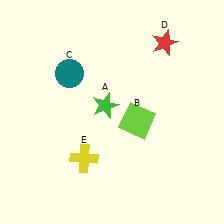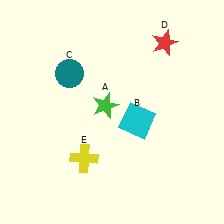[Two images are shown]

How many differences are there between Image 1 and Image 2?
There is 1 difference between the two images.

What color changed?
The square (B) changed from lime in Image 1 to cyan in Image 2.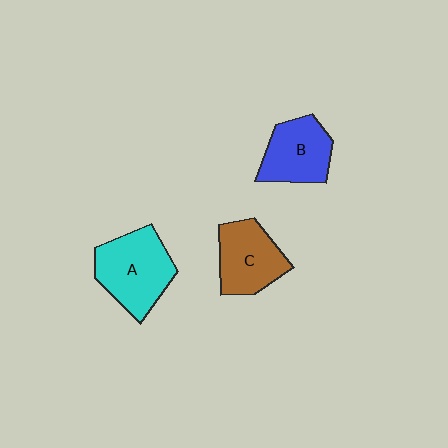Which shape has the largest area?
Shape A (cyan).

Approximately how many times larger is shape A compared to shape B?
Approximately 1.3 times.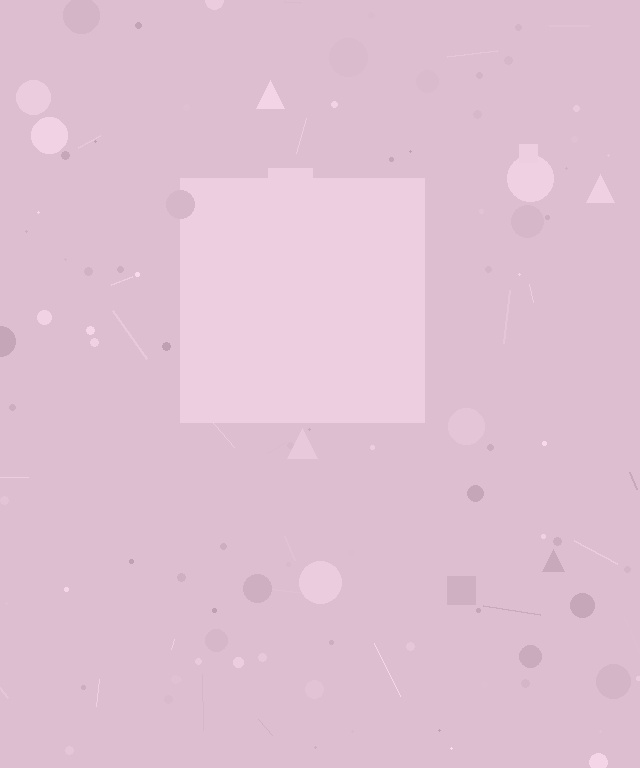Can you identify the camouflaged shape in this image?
The camouflaged shape is a square.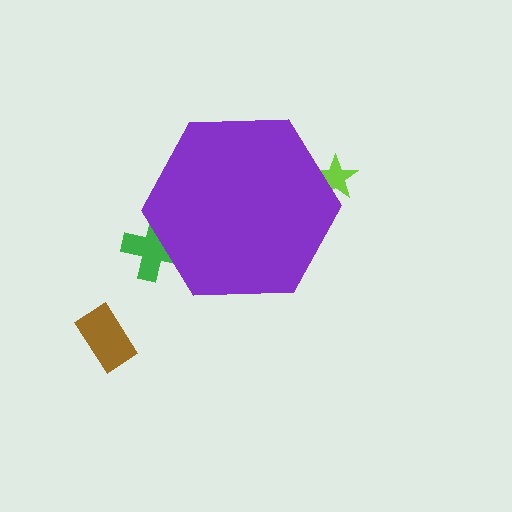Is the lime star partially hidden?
Yes, the lime star is partially hidden behind the purple hexagon.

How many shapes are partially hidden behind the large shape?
2 shapes are partially hidden.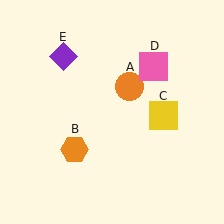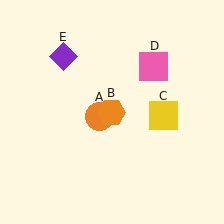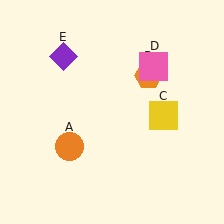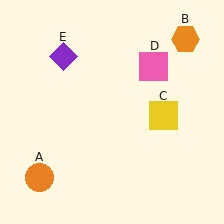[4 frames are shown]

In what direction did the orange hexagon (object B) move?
The orange hexagon (object B) moved up and to the right.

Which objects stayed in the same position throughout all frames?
Yellow square (object C) and pink square (object D) and purple diamond (object E) remained stationary.